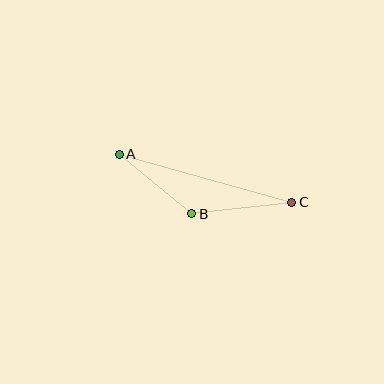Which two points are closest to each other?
Points A and B are closest to each other.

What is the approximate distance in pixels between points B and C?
The distance between B and C is approximately 100 pixels.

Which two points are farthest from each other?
Points A and C are farthest from each other.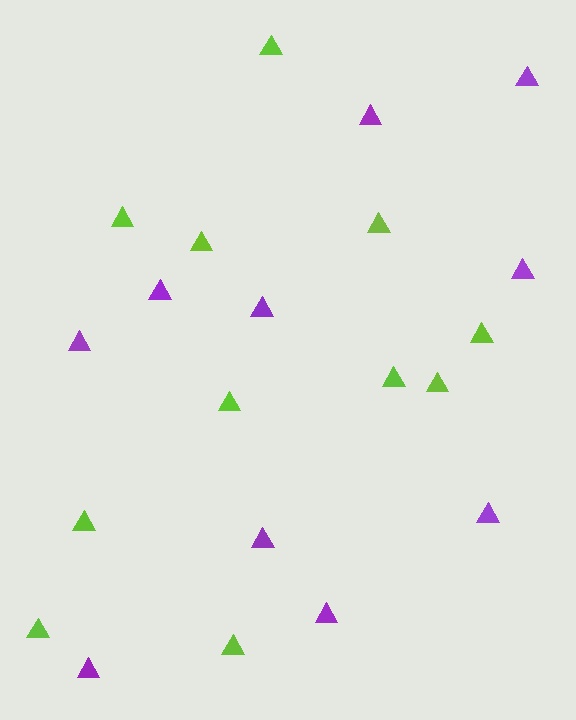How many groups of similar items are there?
There are 2 groups: one group of lime triangles (11) and one group of purple triangles (10).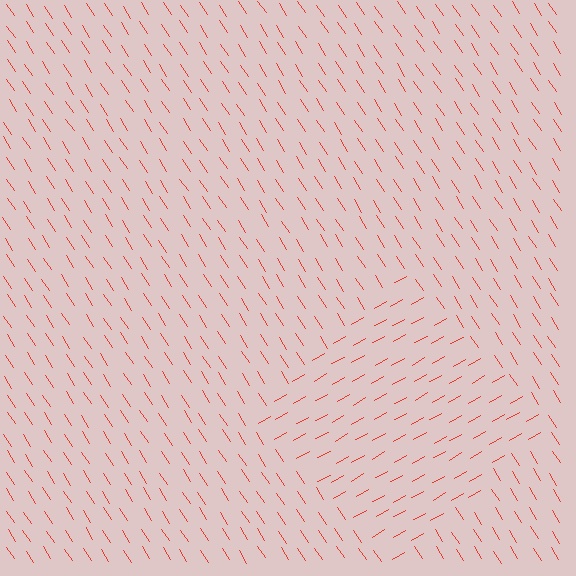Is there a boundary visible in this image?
Yes, there is a texture boundary formed by a change in line orientation.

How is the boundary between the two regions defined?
The boundary is defined purely by a change in line orientation (approximately 87 degrees difference). All lines are the same color and thickness.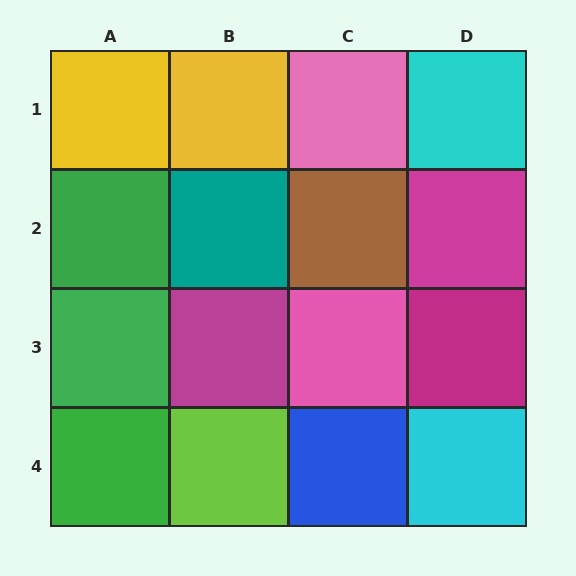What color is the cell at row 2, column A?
Green.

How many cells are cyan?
2 cells are cyan.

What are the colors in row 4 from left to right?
Green, lime, blue, cyan.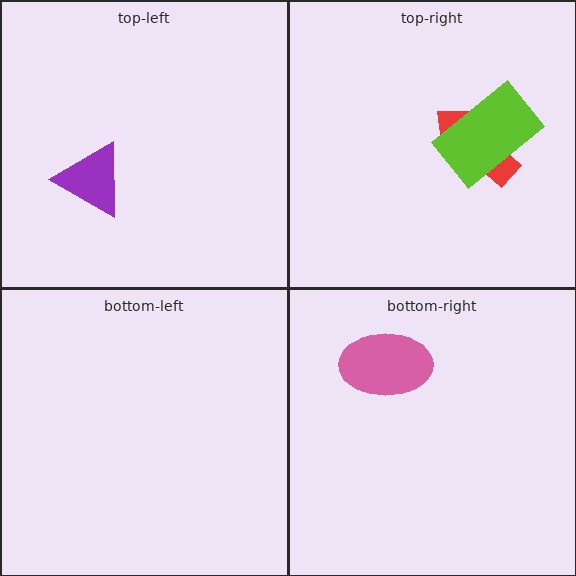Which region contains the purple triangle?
The top-left region.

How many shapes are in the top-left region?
1.